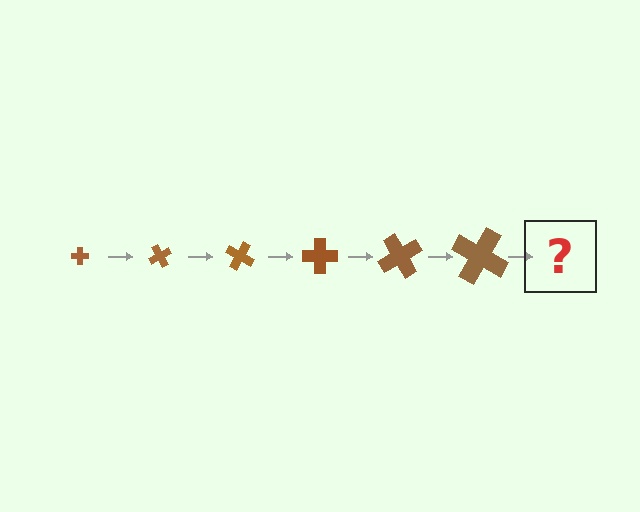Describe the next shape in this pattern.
It should be a cross, larger than the previous one and rotated 360 degrees from the start.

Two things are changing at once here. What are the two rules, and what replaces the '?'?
The two rules are that the cross grows larger each step and it rotates 60 degrees each step. The '?' should be a cross, larger than the previous one and rotated 360 degrees from the start.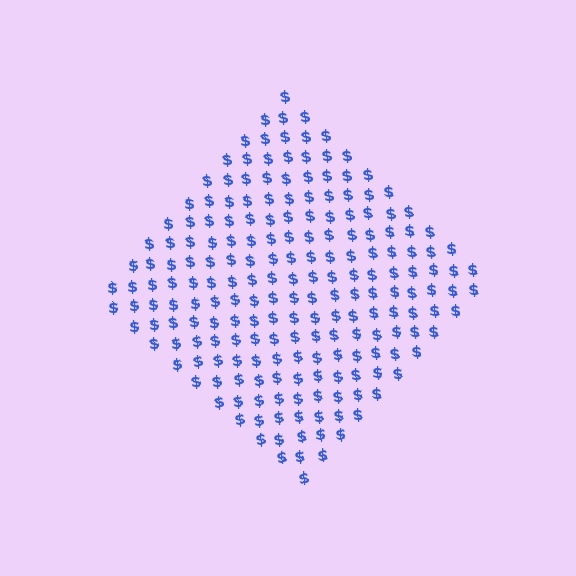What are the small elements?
The small elements are dollar signs.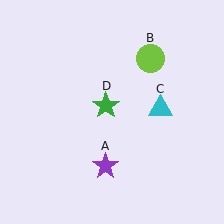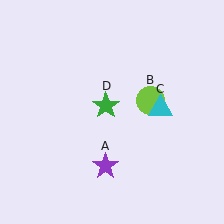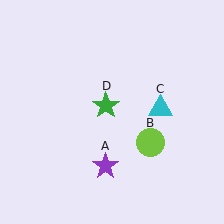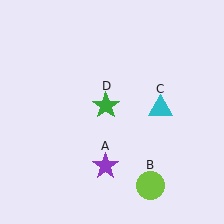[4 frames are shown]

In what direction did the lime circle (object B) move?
The lime circle (object B) moved down.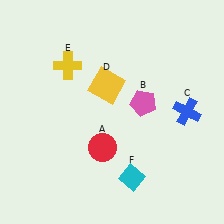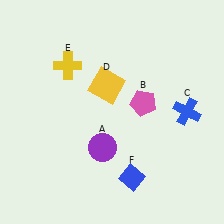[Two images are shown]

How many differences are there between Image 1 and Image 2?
There are 2 differences between the two images.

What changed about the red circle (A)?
In Image 1, A is red. In Image 2, it changed to purple.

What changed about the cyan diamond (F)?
In Image 1, F is cyan. In Image 2, it changed to blue.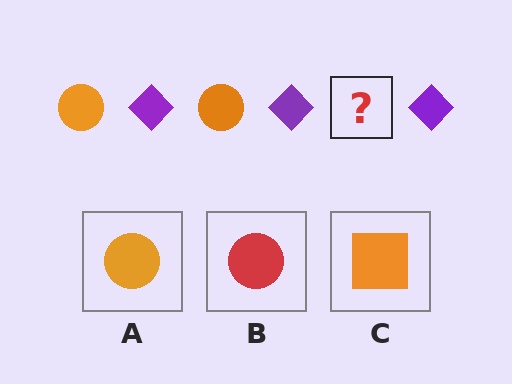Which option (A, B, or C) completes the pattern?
A.